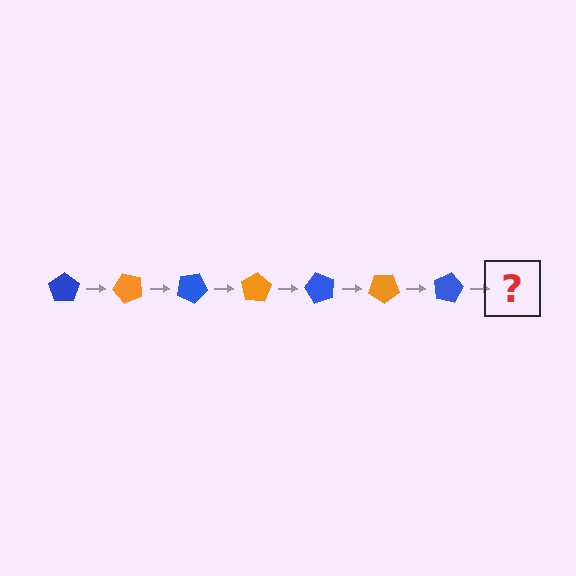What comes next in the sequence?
The next element should be an orange pentagon, rotated 350 degrees from the start.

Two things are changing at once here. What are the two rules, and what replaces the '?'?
The two rules are that it rotates 50 degrees each step and the color cycles through blue and orange. The '?' should be an orange pentagon, rotated 350 degrees from the start.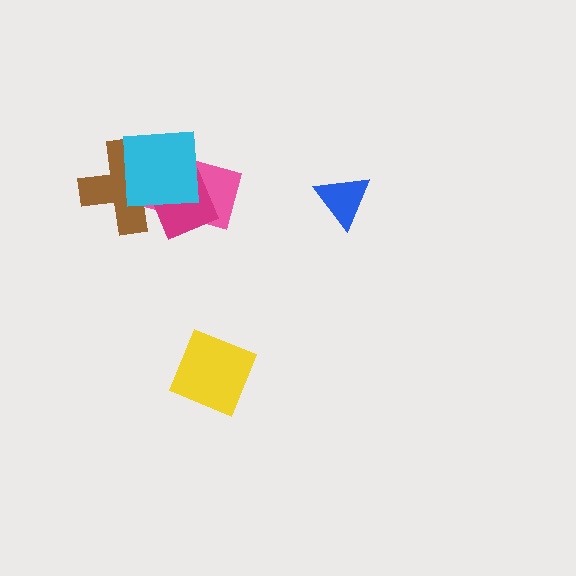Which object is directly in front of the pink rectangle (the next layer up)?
The magenta square is directly in front of the pink rectangle.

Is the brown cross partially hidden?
Yes, it is partially covered by another shape.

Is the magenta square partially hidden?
Yes, it is partially covered by another shape.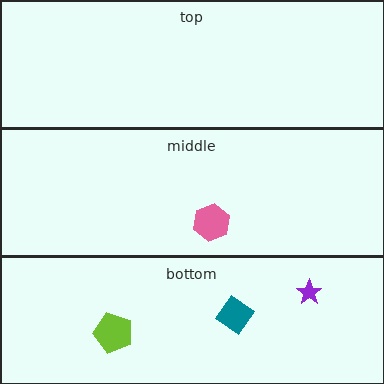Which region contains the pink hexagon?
The middle region.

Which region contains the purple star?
The bottom region.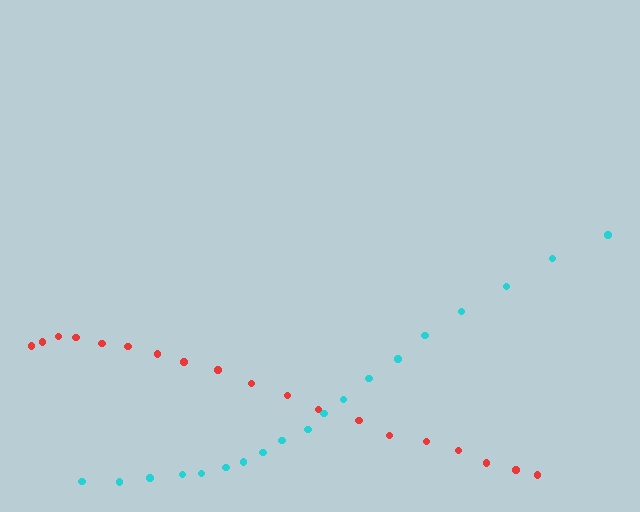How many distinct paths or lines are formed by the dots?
There are 2 distinct paths.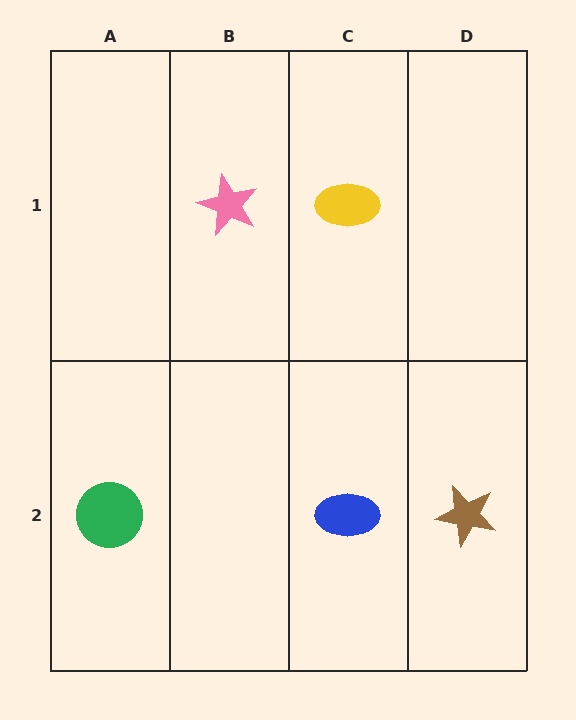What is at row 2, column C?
A blue ellipse.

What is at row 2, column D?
A brown star.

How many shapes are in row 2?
3 shapes.